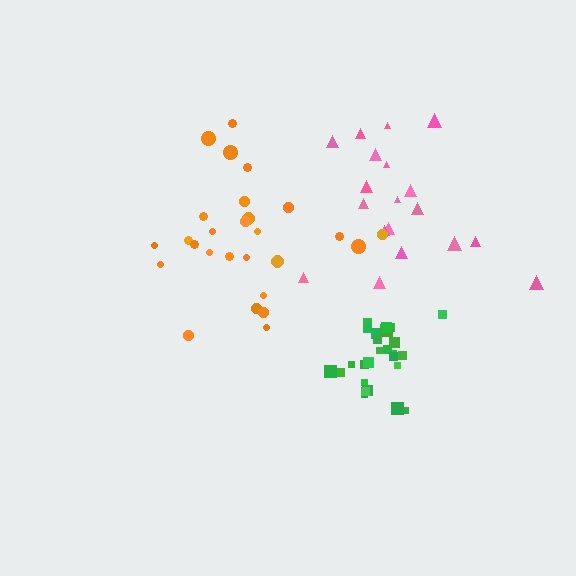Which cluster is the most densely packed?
Green.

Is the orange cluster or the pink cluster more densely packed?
Orange.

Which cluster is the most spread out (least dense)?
Pink.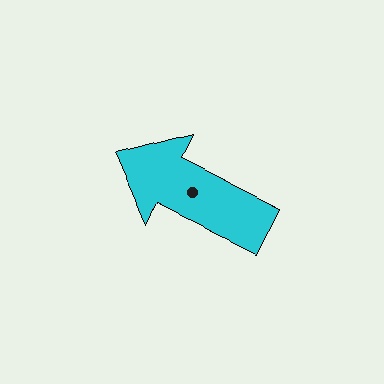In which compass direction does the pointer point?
Northwest.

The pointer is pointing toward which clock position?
Roughly 10 o'clock.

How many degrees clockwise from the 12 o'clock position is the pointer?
Approximately 296 degrees.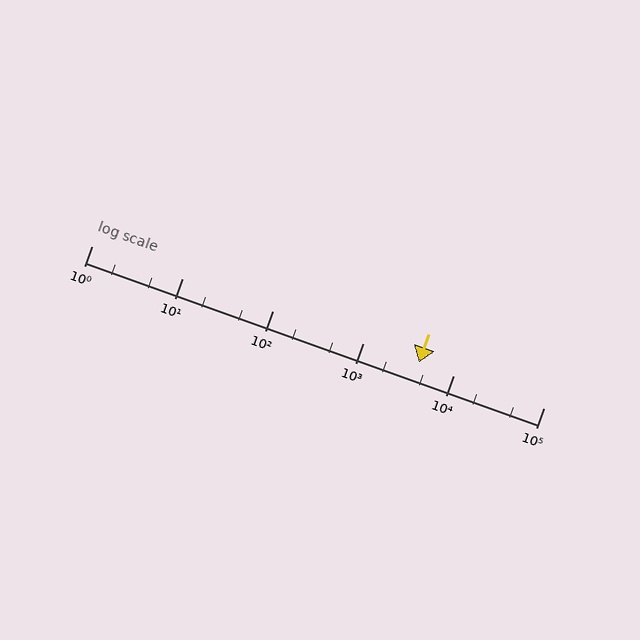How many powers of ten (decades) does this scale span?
The scale spans 5 decades, from 1 to 100000.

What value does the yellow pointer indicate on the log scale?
The pointer indicates approximately 4200.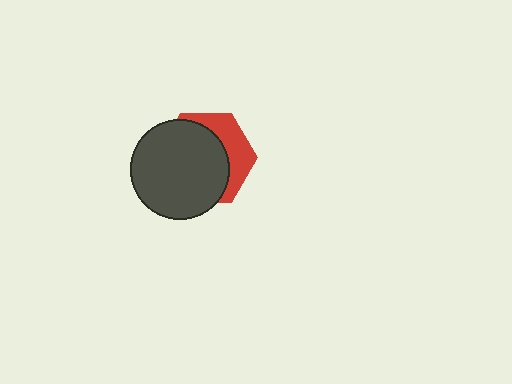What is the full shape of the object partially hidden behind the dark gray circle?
The partially hidden object is a red hexagon.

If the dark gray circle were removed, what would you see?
You would see the complete red hexagon.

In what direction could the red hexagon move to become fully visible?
The red hexagon could move toward the upper-right. That would shift it out from behind the dark gray circle entirely.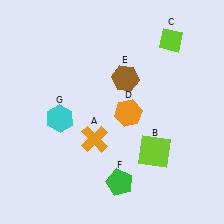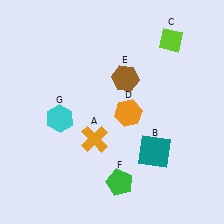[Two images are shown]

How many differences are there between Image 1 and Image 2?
There is 1 difference between the two images.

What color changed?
The square (B) changed from lime in Image 1 to teal in Image 2.